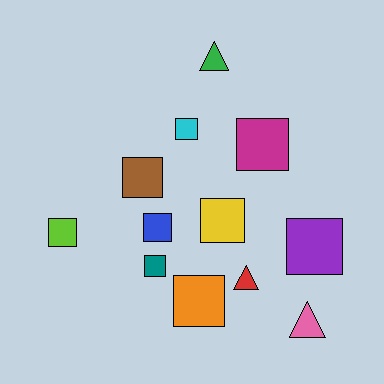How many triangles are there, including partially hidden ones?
There are 3 triangles.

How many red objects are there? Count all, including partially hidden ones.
There is 1 red object.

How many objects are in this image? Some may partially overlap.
There are 12 objects.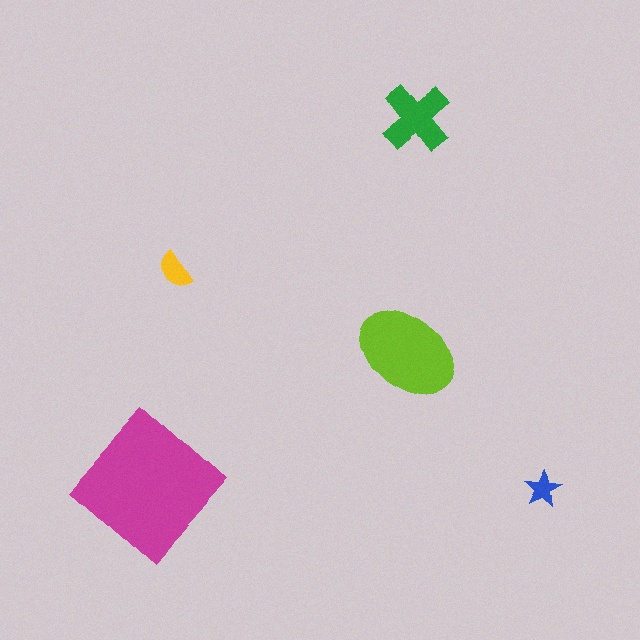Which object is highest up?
The green cross is topmost.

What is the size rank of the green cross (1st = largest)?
3rd.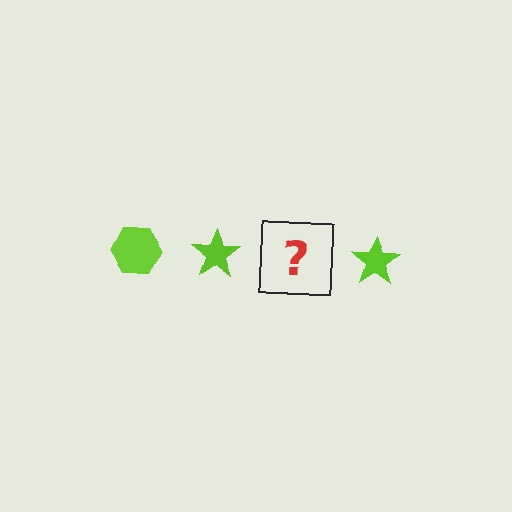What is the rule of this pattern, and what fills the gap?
The rule is that the pattern cycles through hexagon, star shapes in lime. The gap should be filled with a lime hexagon.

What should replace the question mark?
The question mark should be replaced with a lime hexagon.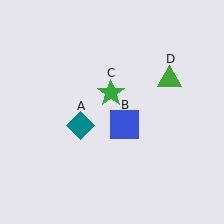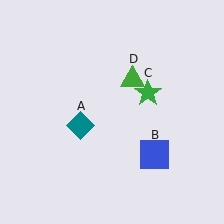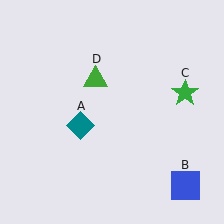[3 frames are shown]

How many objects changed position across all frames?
3 objects changed position: blue square (object B), green star (object C), green triangle (object D).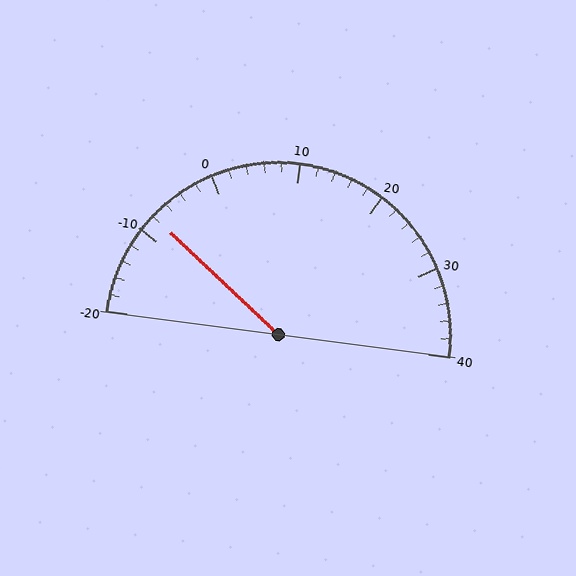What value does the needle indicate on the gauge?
The needle indicates approximately -8.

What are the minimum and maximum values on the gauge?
The gauge ranges from -20 to 40.